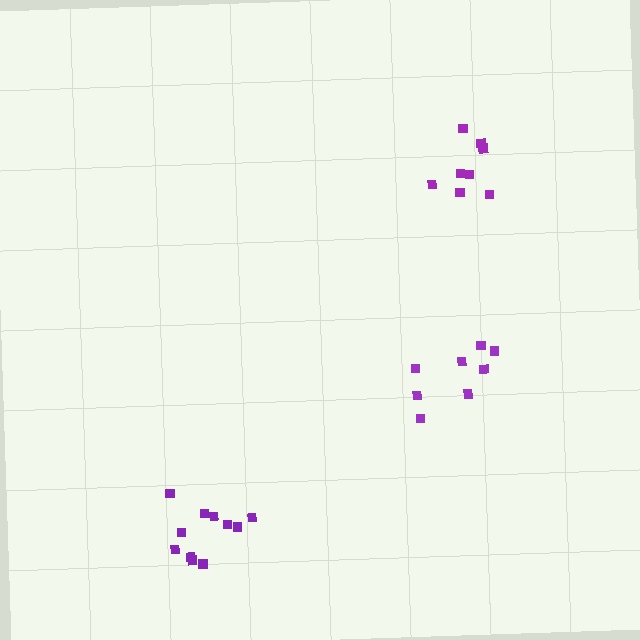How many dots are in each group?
Group 1: 8 dots, Group 2: 8 dots, Group 3: 11 dots (27 total).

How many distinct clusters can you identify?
There are 3 distinct clusters.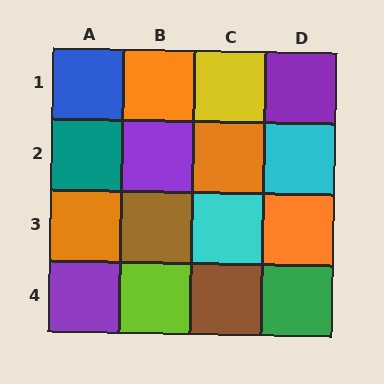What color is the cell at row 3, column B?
Brown.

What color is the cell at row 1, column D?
Purple.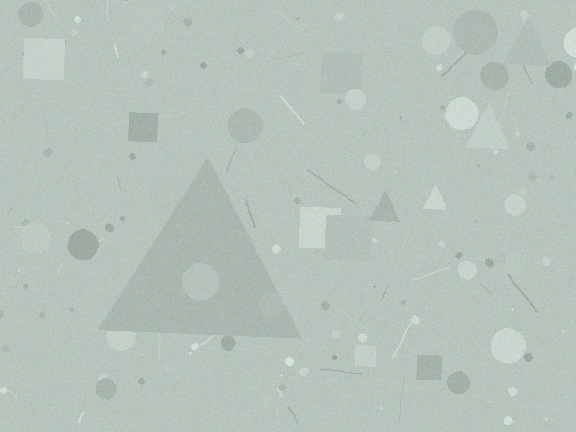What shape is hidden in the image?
A triangle is hidden in the image.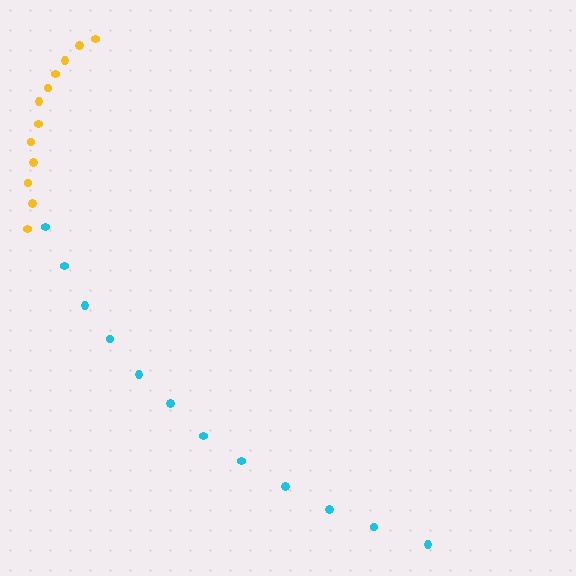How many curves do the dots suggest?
There are 2 distinct paths.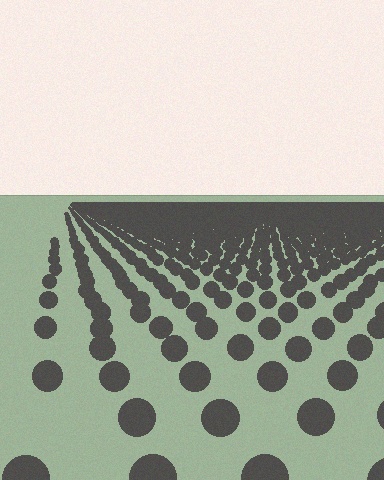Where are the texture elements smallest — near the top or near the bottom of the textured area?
Near the top.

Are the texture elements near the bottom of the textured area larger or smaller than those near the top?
Larger. Near the bottom, elements are closer to the viewer and appear at a bigger on-screen size.